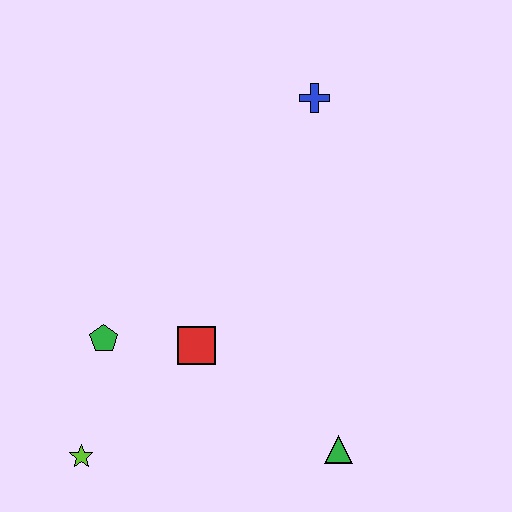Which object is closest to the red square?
The green pentagon is closest to the red square.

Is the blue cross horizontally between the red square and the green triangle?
Yes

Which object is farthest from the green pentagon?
The blue cross is farthest from the green pentagon.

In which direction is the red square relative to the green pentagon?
The red square is to the right of the green pentagon.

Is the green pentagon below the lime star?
No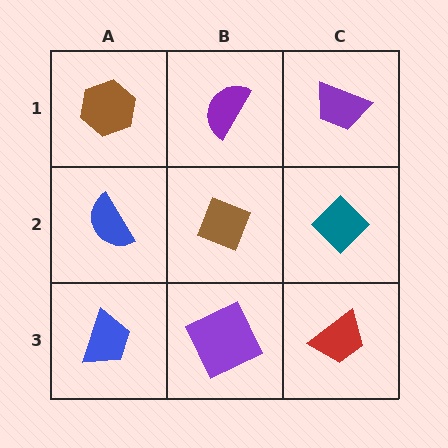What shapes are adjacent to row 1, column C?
A teal diamond (row 2, column C), a purple semicircle (row 1, column B).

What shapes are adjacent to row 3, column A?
A blue semicircle (row 2, column A), a purple square (row 3, column B).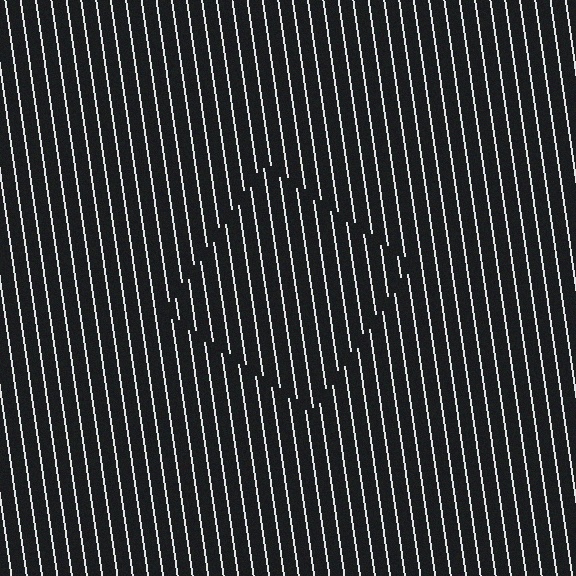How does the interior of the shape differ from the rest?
The interior of the shape contains the same grating, shifted by half a period — the contour is defined by the phase discontinuity where line-ends from the inner and outer gratings abut.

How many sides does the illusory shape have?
4 sides — the line-ends trace a square.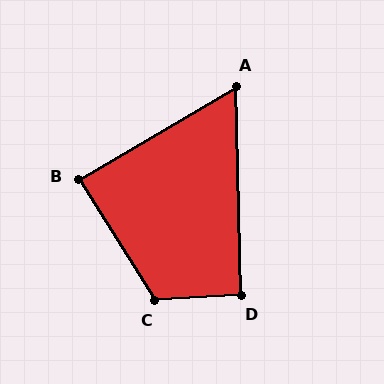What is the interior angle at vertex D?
Approximately 92 degrees (approximately right).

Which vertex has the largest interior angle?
C, at approximately 119 degrees.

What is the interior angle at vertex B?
Approximately 88 degrees (approximately right).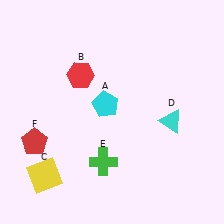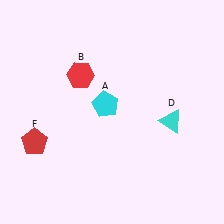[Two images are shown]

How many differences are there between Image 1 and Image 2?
There are 2 differences between the two images.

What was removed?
The yellow square (C), the green cross (E) were removed in Image 2.